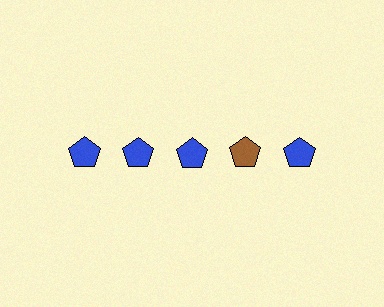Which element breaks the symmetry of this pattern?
The brown pentagon in the top row, second from right column breaks the symmetry. All other shapes are blue pentagons.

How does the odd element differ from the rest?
It has a different color: brown instead of blue.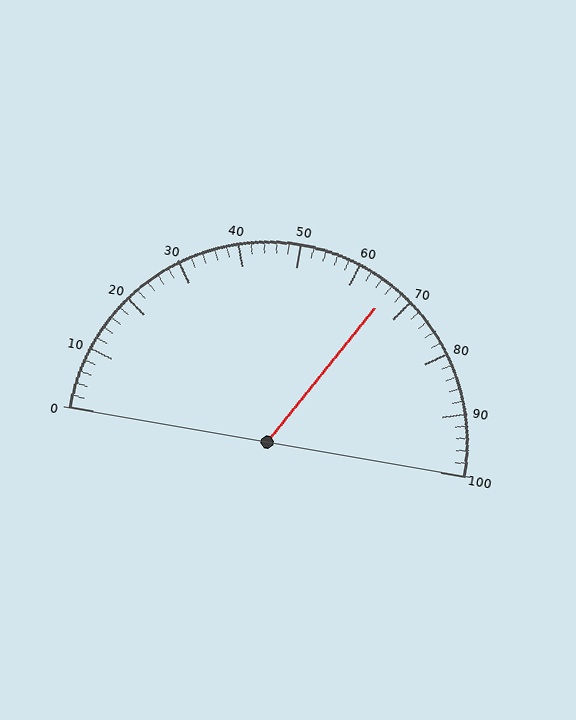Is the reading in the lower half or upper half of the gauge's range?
The reading is in the upper half of the range (0 to 100).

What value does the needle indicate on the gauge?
The needle indicates approximately 66.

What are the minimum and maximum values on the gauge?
The gauge ranges from 0 to 100.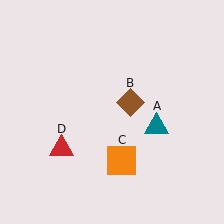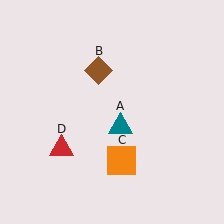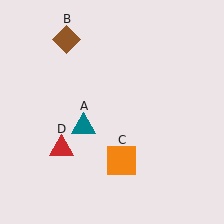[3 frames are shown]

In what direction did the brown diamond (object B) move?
The brown diamond (object B) moved up and to the left.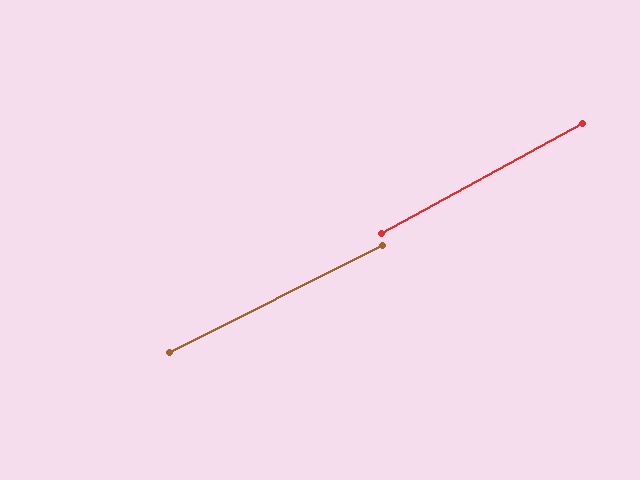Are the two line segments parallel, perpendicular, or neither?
Parallel — their directions differ by only 1.8°.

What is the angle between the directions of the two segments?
Approximately 2 degrees.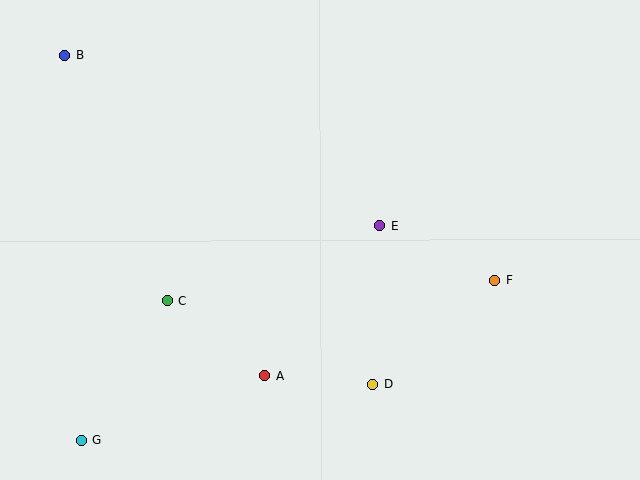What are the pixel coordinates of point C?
Point C is at (167, 300).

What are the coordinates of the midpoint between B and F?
The midpoint between B and F is at (280, 168).